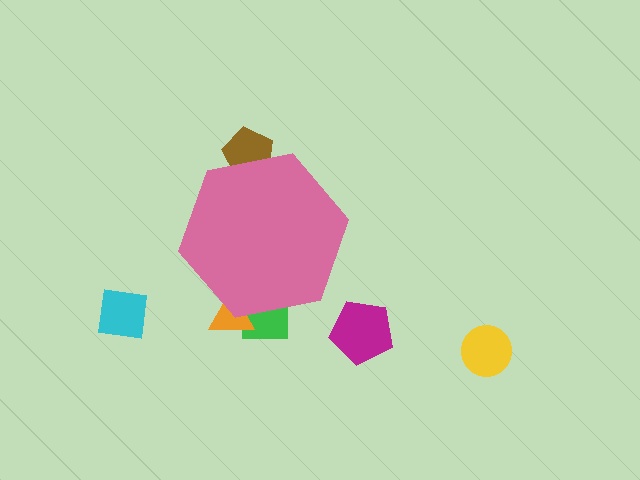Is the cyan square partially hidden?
No, the cyan square is fully visible.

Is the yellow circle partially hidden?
No, the yellow circle is fully visible.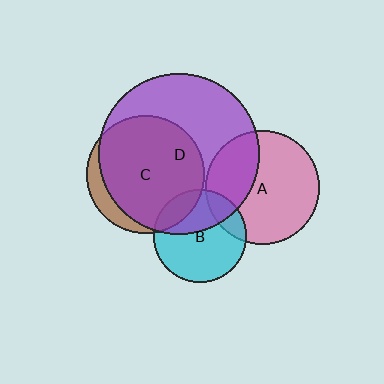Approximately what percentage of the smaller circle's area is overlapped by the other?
Approximately 40%.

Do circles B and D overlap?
Yes.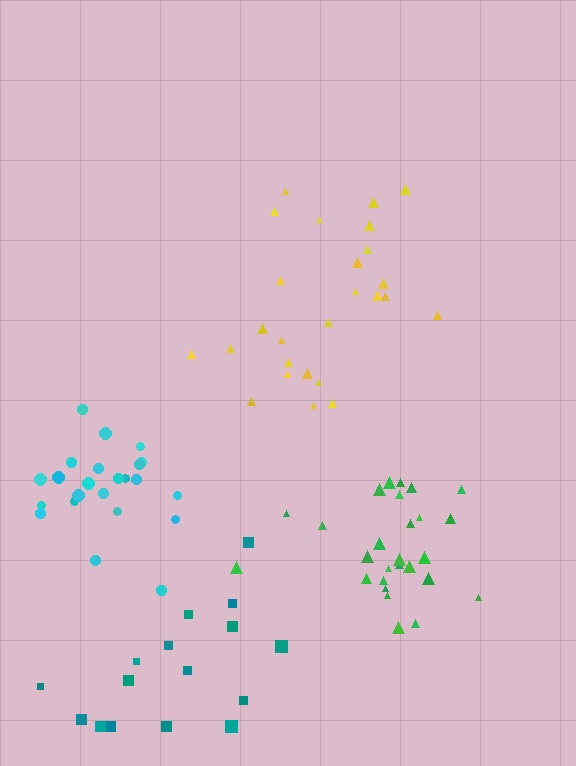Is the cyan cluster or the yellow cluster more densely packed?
Cyan.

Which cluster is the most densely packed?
Green.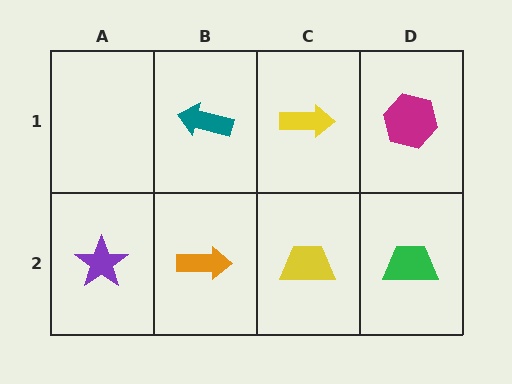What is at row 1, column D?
A magenta hexagon.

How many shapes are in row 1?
3 shapes.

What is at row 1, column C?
A yellow arrow.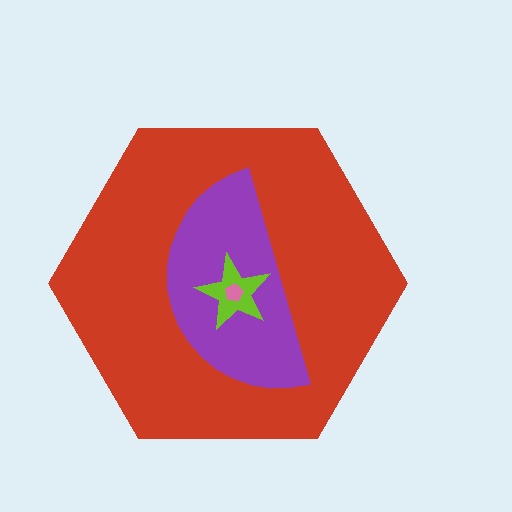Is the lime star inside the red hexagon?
Yes.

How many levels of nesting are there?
4.